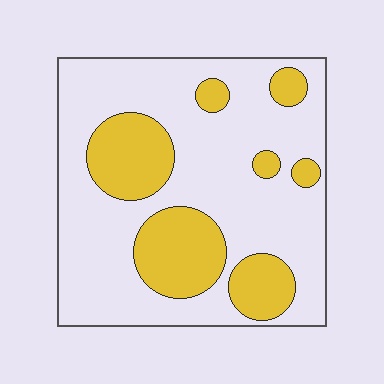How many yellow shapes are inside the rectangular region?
7.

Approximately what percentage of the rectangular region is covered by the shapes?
Approximately 30%.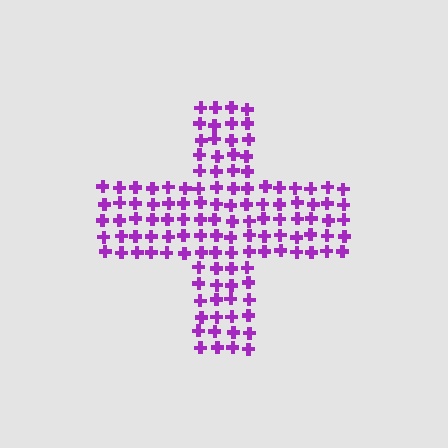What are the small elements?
The small elements are crosses.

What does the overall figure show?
The overall figure shows a cross.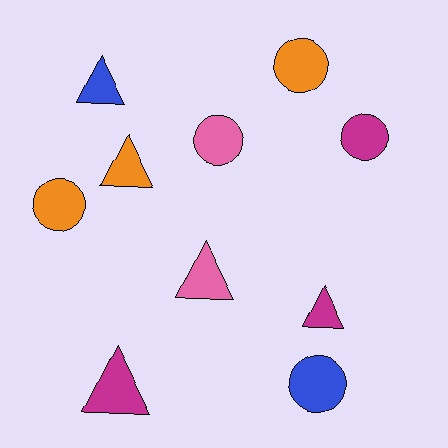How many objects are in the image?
There are 10 objects.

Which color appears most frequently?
Magenta, with 3 objects.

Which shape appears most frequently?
Triangle, with 5 objects.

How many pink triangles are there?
There is 1 pink triangle.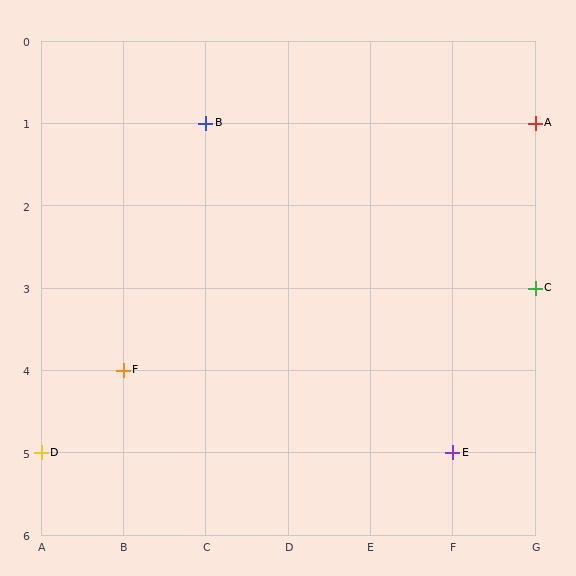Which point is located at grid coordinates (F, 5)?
Point E is at (F, 5).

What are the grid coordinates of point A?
Point A is at grid coordinates (G, 1).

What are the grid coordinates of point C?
Point C is at grid coordinates (G, 3).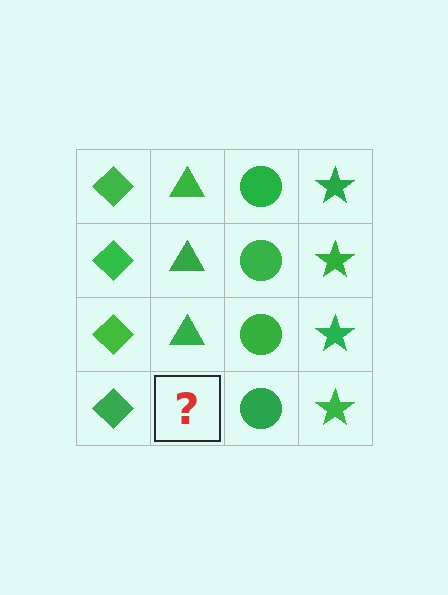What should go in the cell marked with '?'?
The missing cell should contain a green triangle.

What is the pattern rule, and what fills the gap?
The rule is that each column has a consistent shape. The gap should be filled with a green triangle.